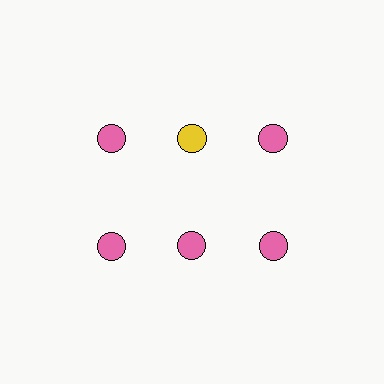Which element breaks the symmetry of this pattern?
The yellow circle in the top row, second from left column breaks the symmetry. All other shapes are pink circles.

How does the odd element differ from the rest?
It has a different color: yellow instead of pink.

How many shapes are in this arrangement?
There are 6 shapes arranged in a grid pattern.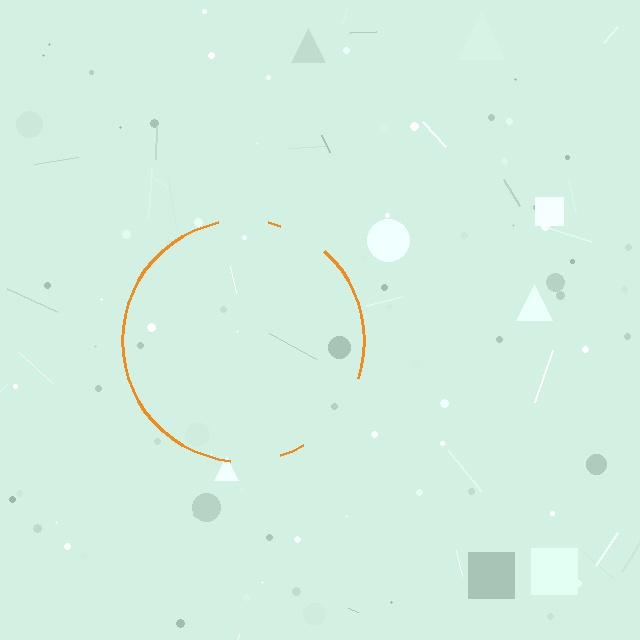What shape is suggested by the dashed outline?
The dashed outline suggests a circle.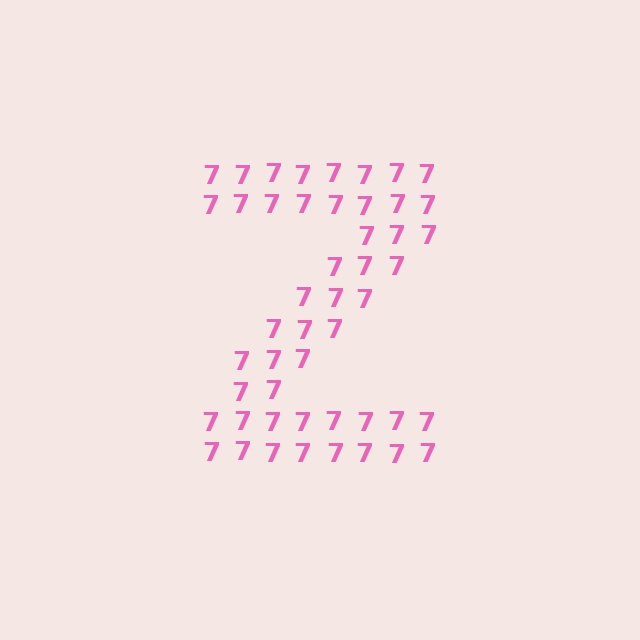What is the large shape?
The large shape is the letter Z.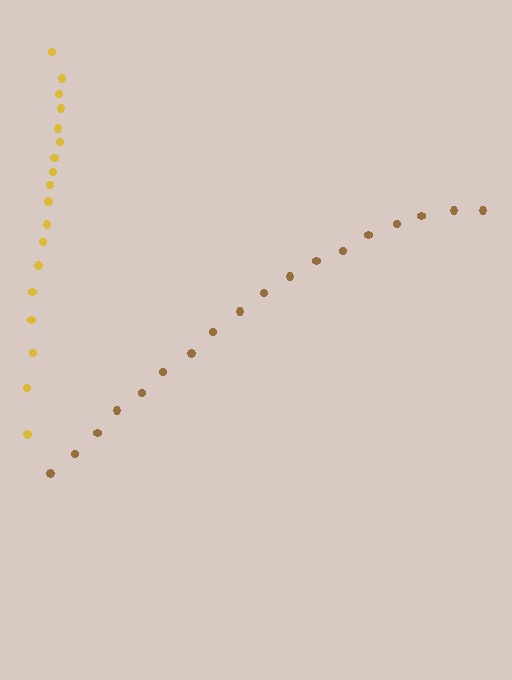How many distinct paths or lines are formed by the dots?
There are 2 distinct paths.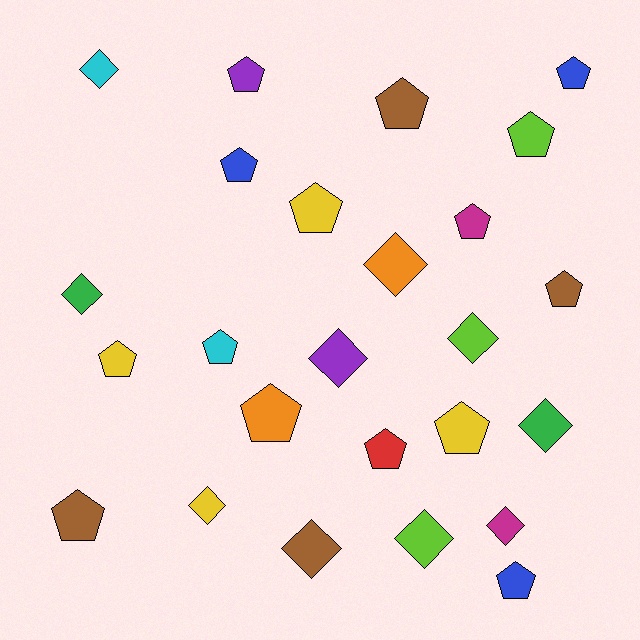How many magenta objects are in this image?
There are 2 magenta objects.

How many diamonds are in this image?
There are 10 diamonds.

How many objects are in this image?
There are 25 objects.